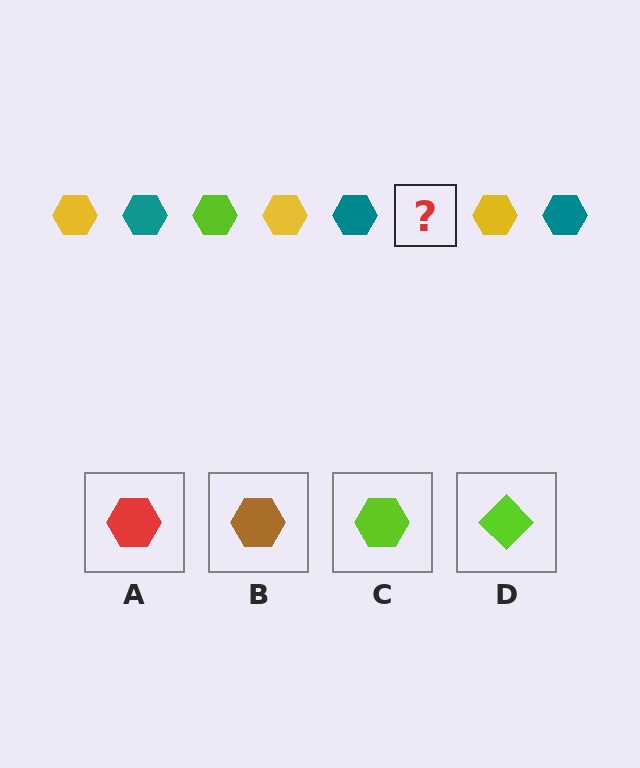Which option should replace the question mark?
Option C.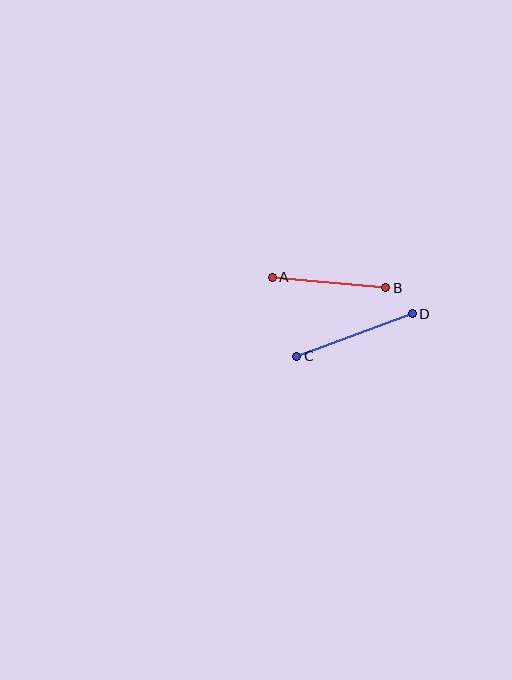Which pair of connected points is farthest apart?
Points C and D are farthest apart.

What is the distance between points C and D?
The distance is approximately 123 pixels.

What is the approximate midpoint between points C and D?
The midpoint is at approximately (354, 335) pixels.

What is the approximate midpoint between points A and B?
The midpoint is at approximately (329, 283) pixels.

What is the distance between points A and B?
The distance is approximately 114 pixels.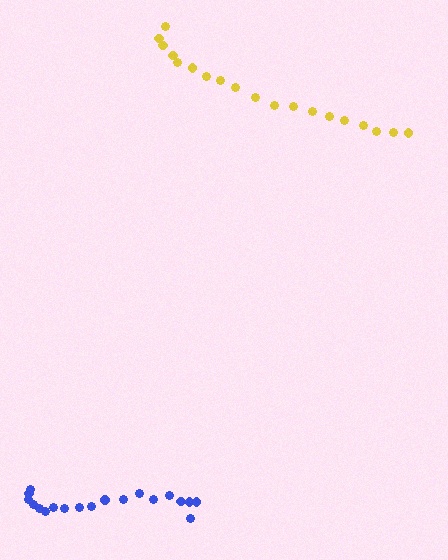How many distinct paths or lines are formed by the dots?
There are 2 distinct paths.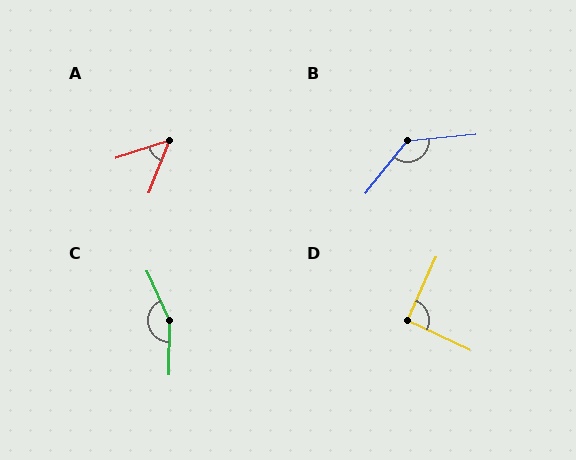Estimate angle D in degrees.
Approximately 91 degrees.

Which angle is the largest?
C, at approximately 155 degrees.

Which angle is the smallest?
A, at approximately 51 degrees.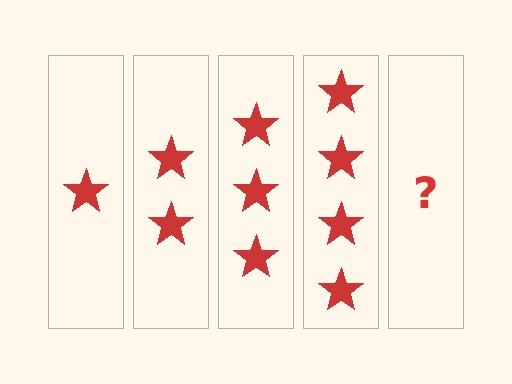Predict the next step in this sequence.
The next step is 5 stars.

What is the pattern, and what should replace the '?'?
The pattern is that each step adds one more star. The '?' should be 5 stars.